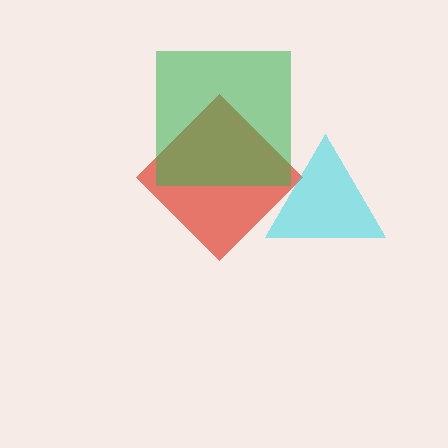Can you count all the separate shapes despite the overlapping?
Yes, there are 3 separate shapes.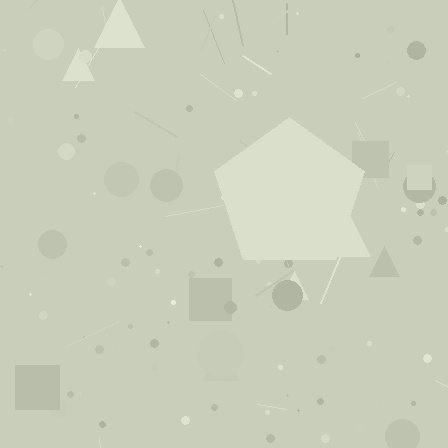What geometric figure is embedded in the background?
A pentagon is embedded in the background.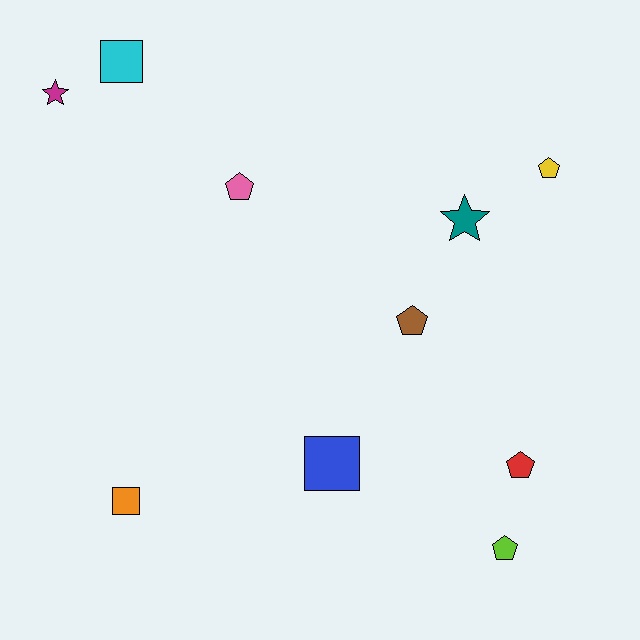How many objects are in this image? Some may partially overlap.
There are 10 objects.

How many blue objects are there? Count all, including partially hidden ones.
There is 1 blue object.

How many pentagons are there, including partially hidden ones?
There are 5 pentagons.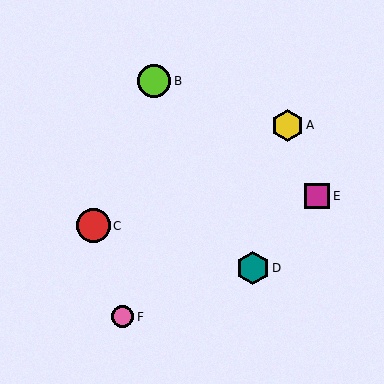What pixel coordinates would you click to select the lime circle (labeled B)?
Click at (154, 81) to select the lime circle B.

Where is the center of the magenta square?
The center of the magenta square is at (317, 196).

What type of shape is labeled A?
Shape A is a yellow hexagon.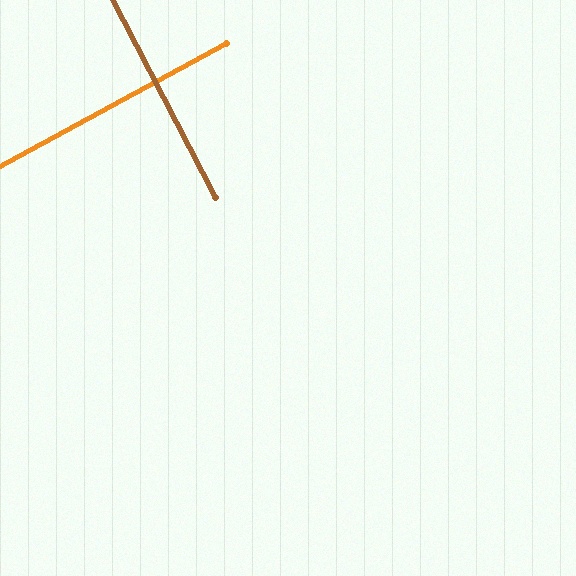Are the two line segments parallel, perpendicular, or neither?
Perpendicular — they meet at approximately 89°.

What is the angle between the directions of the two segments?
Approximately 89 degrees.